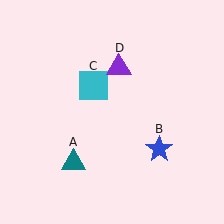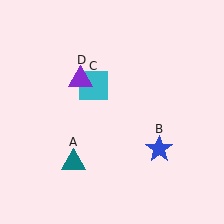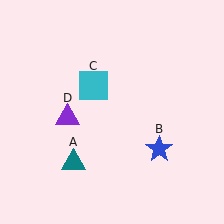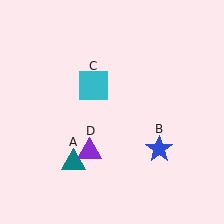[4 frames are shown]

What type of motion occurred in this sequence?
The purple triangle (object D) rotated counterclockwise around the center of the scene.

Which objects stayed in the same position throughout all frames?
Teal triangle (object A) and blue star (object B) and cyan square (object C) remained stationary.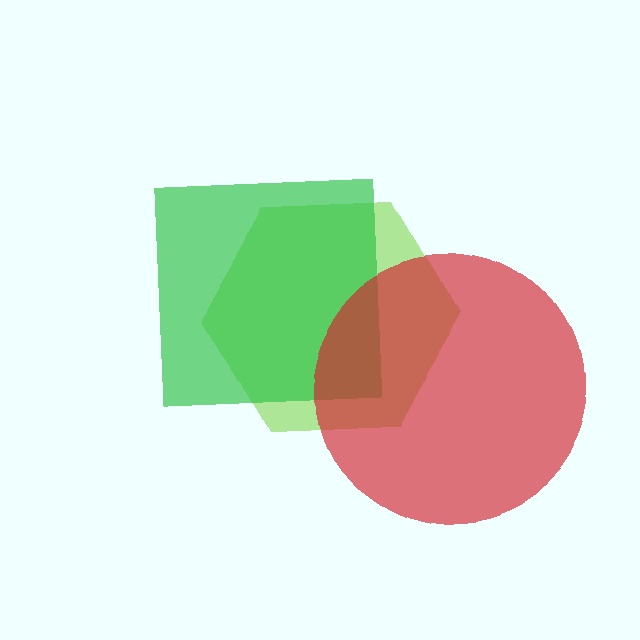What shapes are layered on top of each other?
The layered shapes are: a lime hexagon, a green square, a red circle.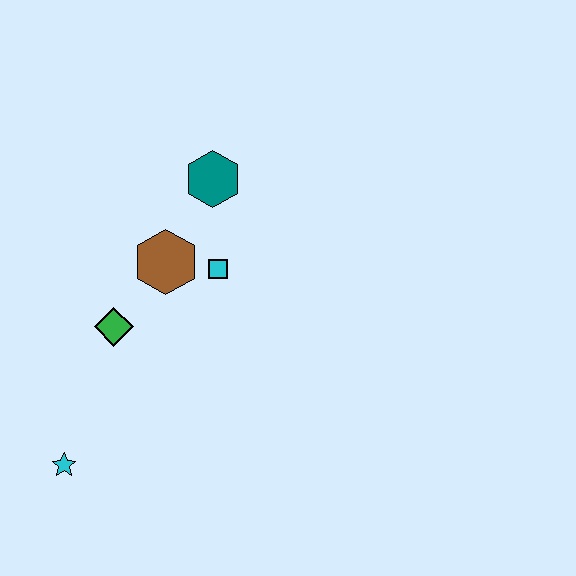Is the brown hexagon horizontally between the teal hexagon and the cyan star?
Yes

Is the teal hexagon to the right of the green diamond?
Yes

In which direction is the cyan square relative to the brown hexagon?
The cyan square is to the right of the brown hexagon.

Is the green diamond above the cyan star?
Yes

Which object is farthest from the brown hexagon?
The cyan star is farthest from the brown hexagon.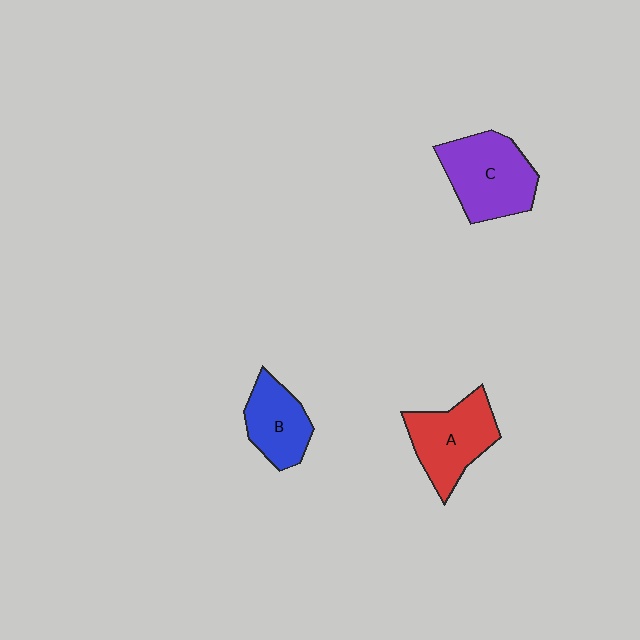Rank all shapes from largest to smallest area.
From largest to smallest: C (purple), A (red), B (blue).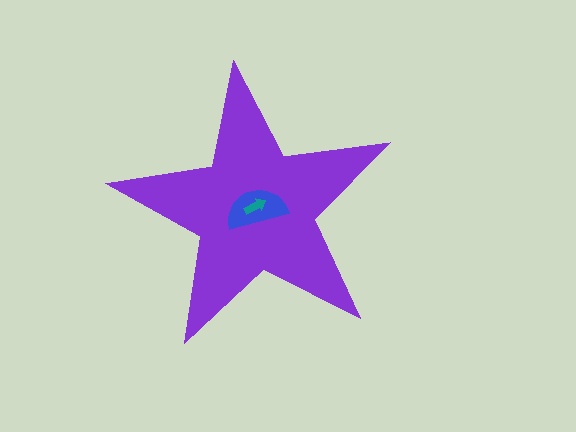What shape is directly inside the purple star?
The blue semicircle.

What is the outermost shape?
The purple star.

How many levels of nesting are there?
3.